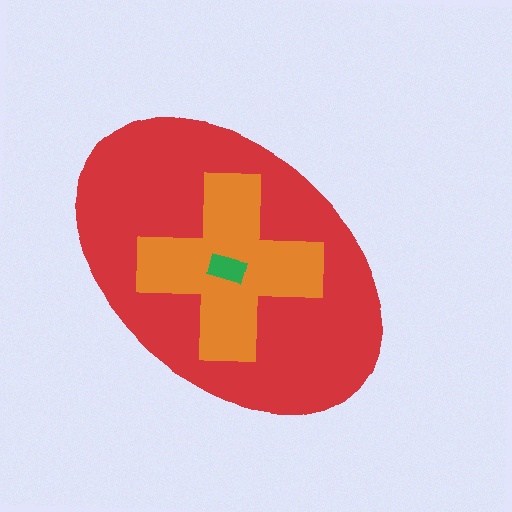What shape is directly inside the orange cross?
The green rectangle.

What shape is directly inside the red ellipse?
The orange cross.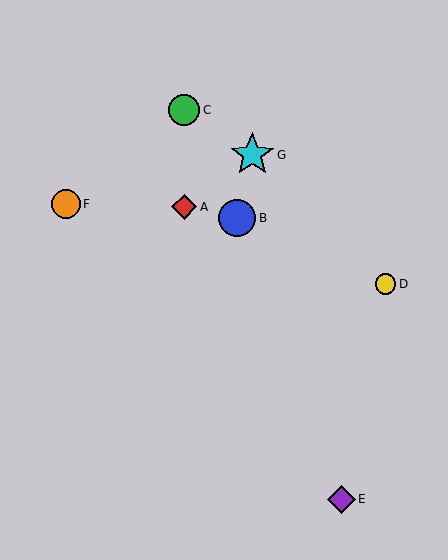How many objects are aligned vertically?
2 objects (A, C) are aligned vertically.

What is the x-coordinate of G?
Object G is at x≈252.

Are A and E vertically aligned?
No, A is at x≈184 and E is at x≈341.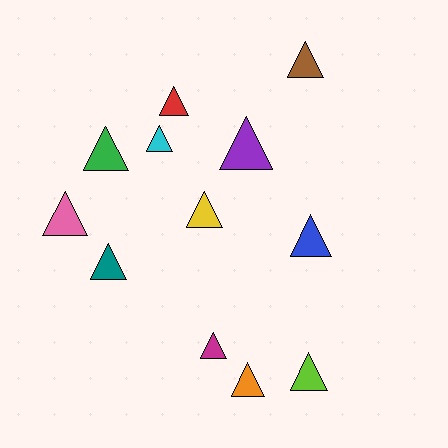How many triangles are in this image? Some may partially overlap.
There are 12 triangles.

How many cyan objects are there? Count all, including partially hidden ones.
There is 1 cyan object.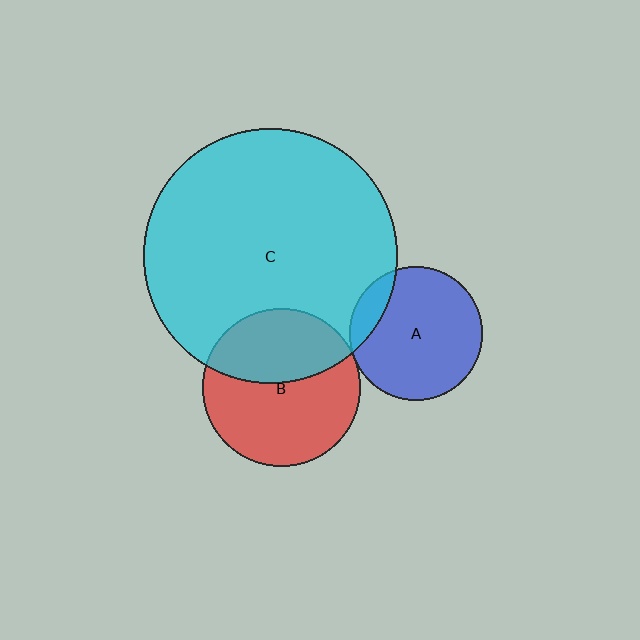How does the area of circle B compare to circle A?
Approximately 1.4 times.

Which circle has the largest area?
Circle C (cyan).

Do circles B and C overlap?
Yes.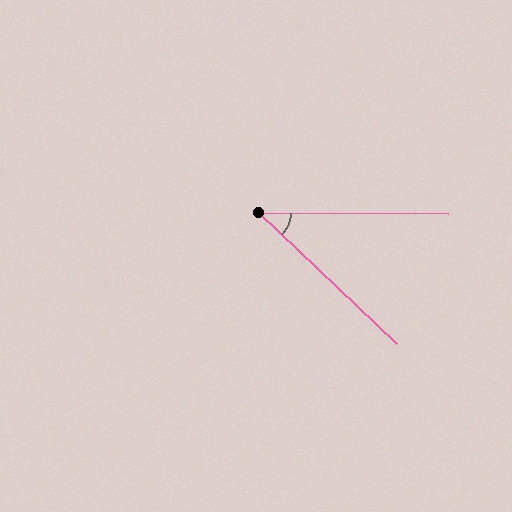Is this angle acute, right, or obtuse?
It is acute.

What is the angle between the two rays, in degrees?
Approximately 43 degrees.